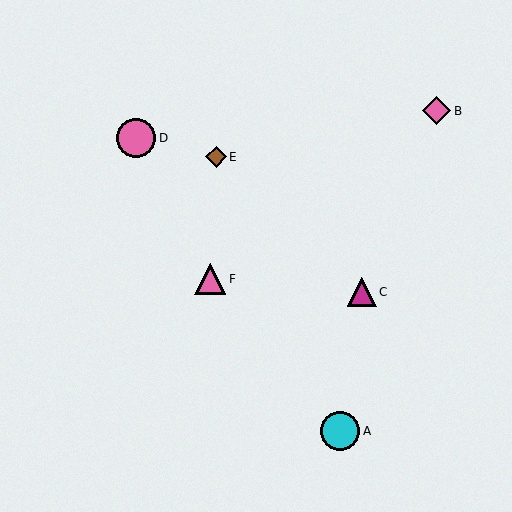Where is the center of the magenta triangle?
The center of the magenta triangle is at (362, 292).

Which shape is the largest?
The cyan circle (labeled A) is the largest.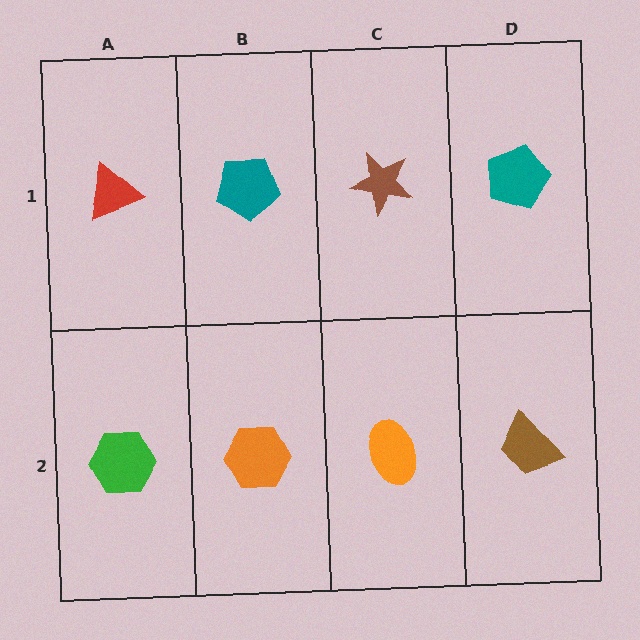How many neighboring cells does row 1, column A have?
2.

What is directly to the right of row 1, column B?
A brown star.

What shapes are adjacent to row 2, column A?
A red triangle (row 1, column A), an orange hexagon (row 2, column B).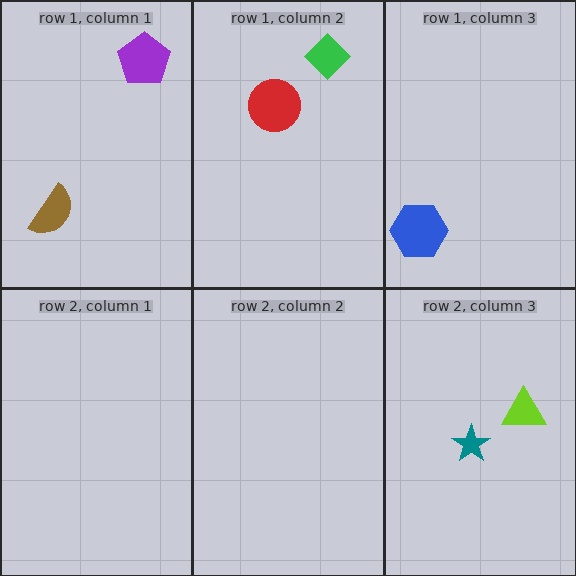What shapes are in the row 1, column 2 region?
The green diamond, the red circle.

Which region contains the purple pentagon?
The row 1, column 1 region.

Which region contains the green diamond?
The row 1, column 2 region.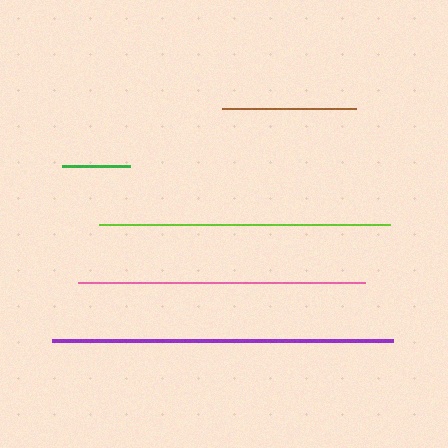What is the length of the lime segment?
The lime segment is approximately 292 pixels long.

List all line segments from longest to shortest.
From longest to shortest: purple, lime, pink, brown, green.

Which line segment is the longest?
The purple line is the longest at approximately 341 pixels.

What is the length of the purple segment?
The purple segment is approximately 341 pixels long.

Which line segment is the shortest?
The green line is the shortest at approximately 68 pixels.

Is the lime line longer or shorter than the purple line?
The purple line is longer than the lime line.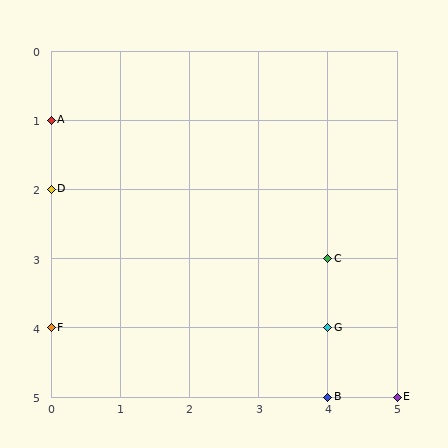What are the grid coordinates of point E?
Point E is at grid coordinates (5, 5).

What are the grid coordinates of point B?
Point B is at grid coordinates (4, 5).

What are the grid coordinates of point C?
Point C is at grid coordinates (4, 3).